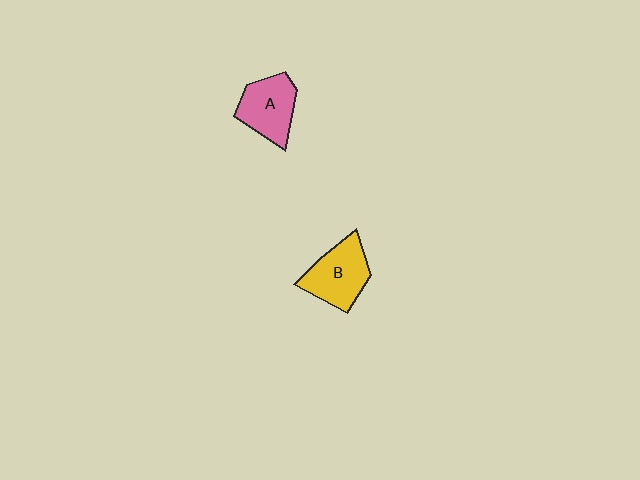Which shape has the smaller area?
Shape A (pink).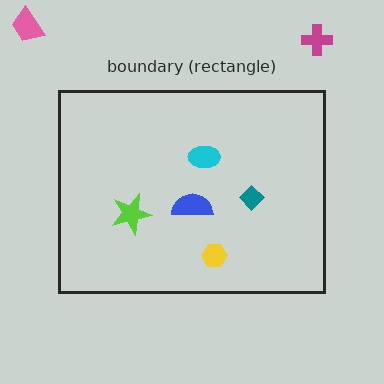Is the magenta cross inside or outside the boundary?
Outside.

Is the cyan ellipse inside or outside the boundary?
Inside.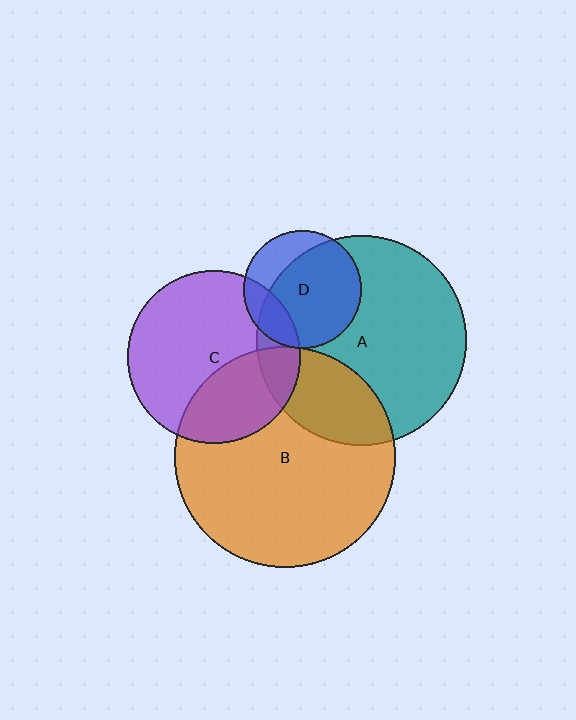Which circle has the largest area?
Circle B (orange).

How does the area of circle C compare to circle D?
Approximately 2.2 times.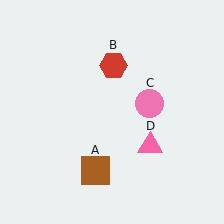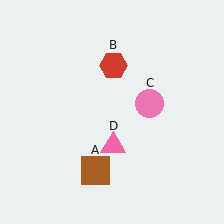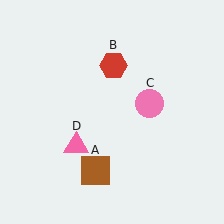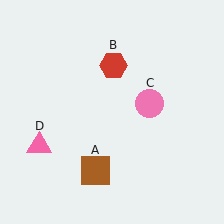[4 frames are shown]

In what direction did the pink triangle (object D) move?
The pink triangle (object D) moved left.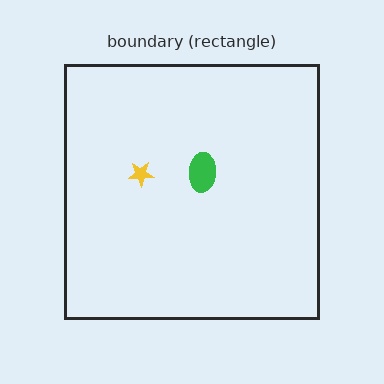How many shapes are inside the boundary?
2 inside, 0 outside.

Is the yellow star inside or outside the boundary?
Inside.